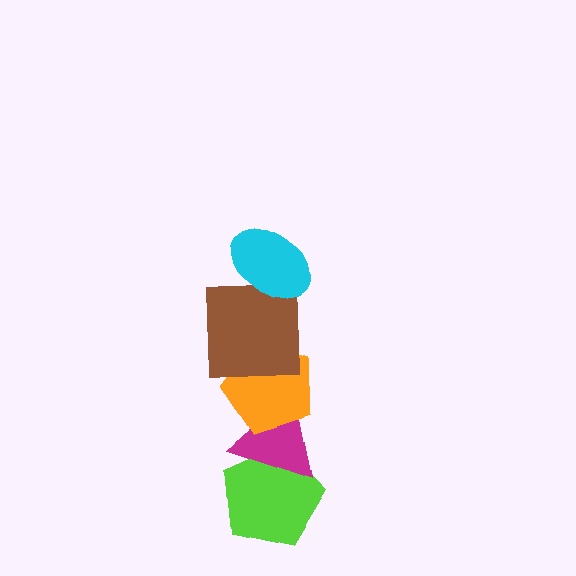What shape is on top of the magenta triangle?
The orange pentagon is on top of the magenta triangle.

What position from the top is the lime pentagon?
The lime pentagon is 5th from the top.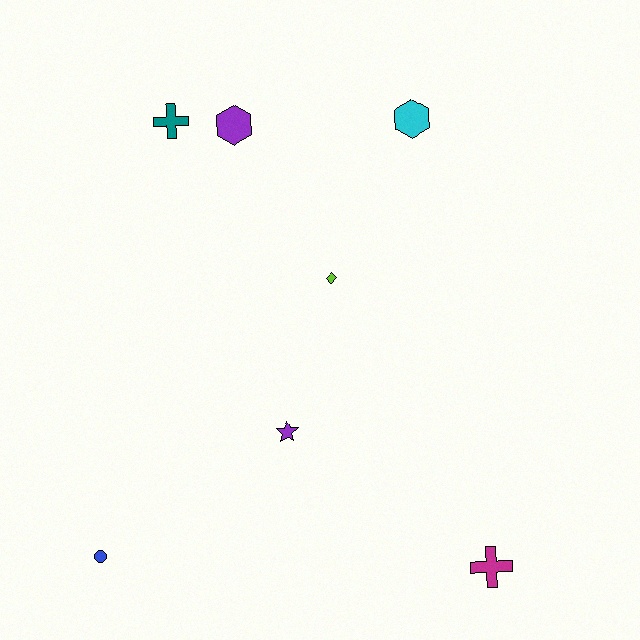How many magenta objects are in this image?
There is 1 magenta object.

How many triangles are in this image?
There are no triangles.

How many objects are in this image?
There are 7 objects.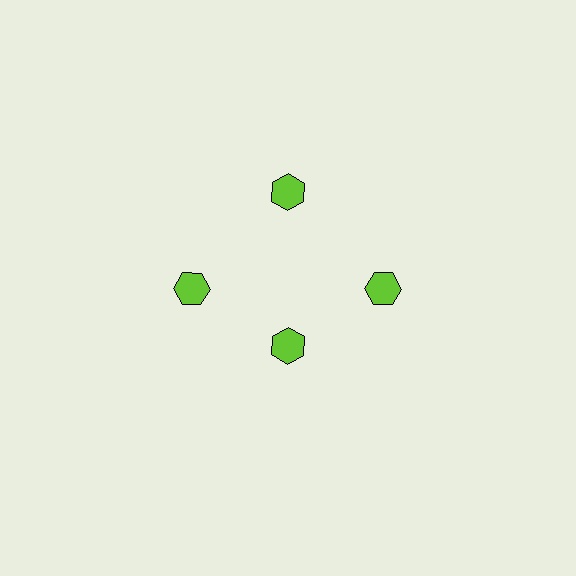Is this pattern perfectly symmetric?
No. The 4 lime hexagons are arranged in a ring, but one element near the 6 o'clock position is pulled inward toward the center, breaking the 4-fold rotational symmetry.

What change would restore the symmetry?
The symmetry would be restored by moving it outward, back onto the ring so that all 4 hexagons sit at equal angles and equal distance from the center.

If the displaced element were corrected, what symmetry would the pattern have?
It would have 4-fold rotational symmetry — the pattern would map onto itself every 90 degrees.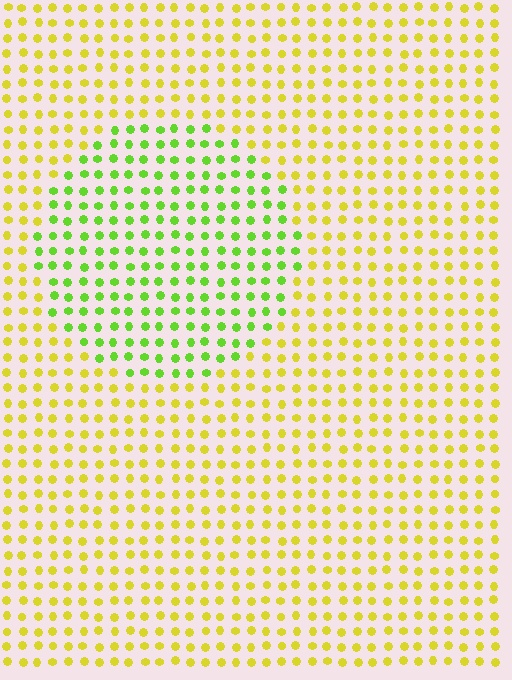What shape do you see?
I see a circle.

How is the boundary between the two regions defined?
The boundary is defined purely by a slight shift in hue (about 42 degrees). Spacing, size, and orientation are identical on both sides.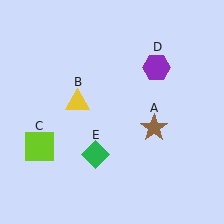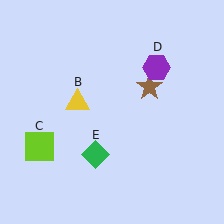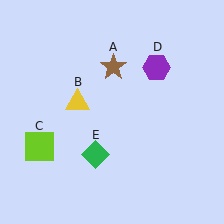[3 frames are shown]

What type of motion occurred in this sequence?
The brown star (object A) rotated counterclockwise around the center of the scene.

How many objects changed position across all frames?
1 object changed position: brown star (object A).